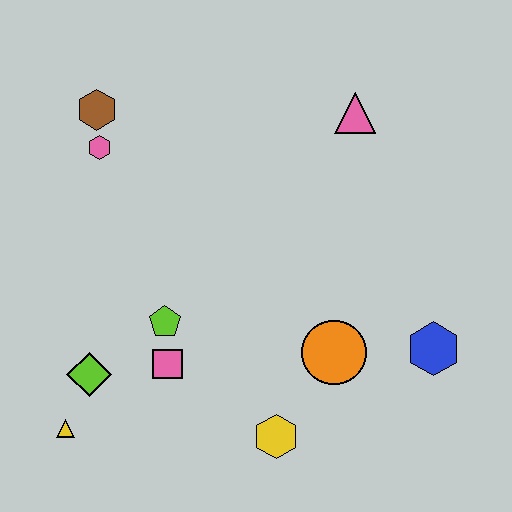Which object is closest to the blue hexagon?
The orange circle is closest to the blue hexagon.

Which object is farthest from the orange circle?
The brown hexagon is farthest from the orange circle.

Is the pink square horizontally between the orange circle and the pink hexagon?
Yes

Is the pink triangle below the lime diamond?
No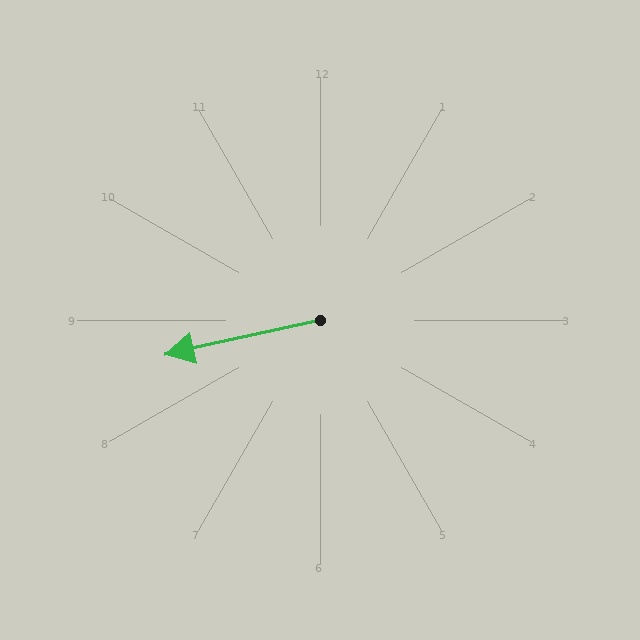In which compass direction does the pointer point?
West.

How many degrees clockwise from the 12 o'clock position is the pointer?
Approximately 257 degrees.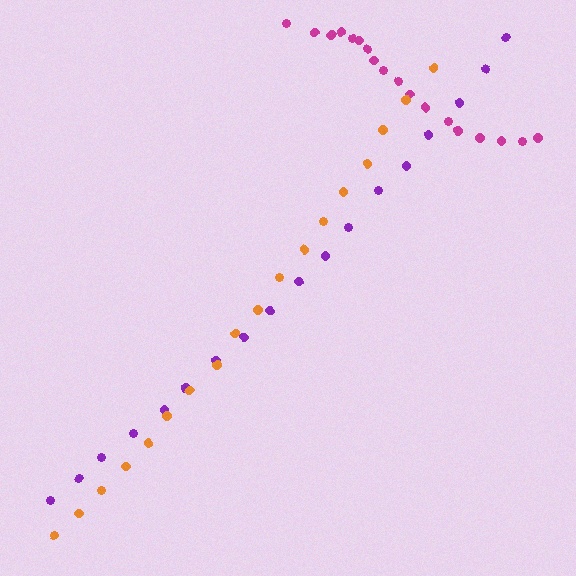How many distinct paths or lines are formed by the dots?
There are 3 distinct paths.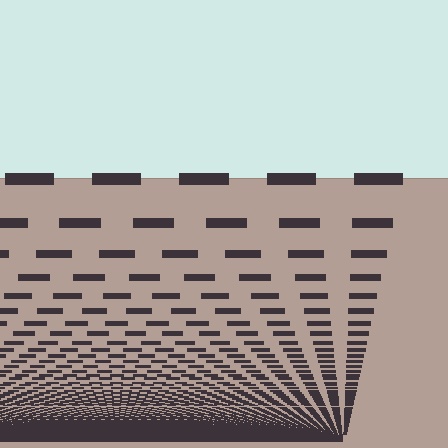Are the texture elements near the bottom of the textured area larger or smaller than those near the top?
Smaller. The gradient is inverted — elements near the bottom are smaller and denser.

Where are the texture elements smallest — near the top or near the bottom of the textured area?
Near the bottom.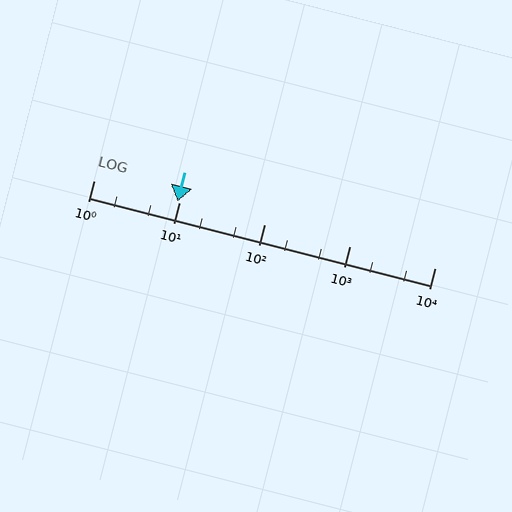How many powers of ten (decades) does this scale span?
The scale spans 4 decades, from 1 to 10000.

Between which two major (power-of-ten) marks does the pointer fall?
The pointer is between 1 and 10.